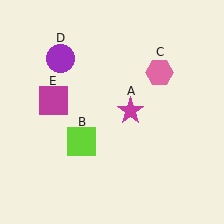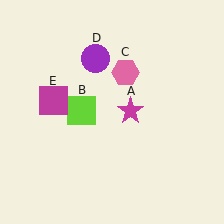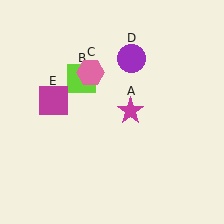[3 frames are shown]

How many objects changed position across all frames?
3 objects changed position: lime square (object B), pink hexagon (object C), purple circle (object D).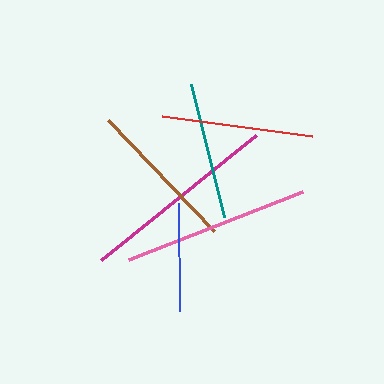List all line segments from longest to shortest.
From longest to shortest: magenta, pink, brown, red, teal, blue.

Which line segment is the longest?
The magenta line is the longest at approximately 199 pixels.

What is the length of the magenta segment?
The magenta segment is approximately 199 pixels long.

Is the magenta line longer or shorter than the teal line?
The magenta line is longer than the teal line.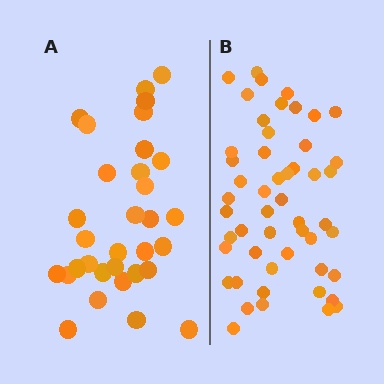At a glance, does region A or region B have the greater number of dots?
Region B (the right region) has more dots.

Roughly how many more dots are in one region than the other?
Region B has approximately 20 more dots than region A.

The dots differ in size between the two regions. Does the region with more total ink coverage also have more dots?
No. Region A has more total ink coverage because its dots are larger, but region B actually contains more individual dots. Total area can be misleading — the number of items is what matters here.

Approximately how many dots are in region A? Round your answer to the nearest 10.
About 30 dots. (The exact count is 32, which rounds to 30.)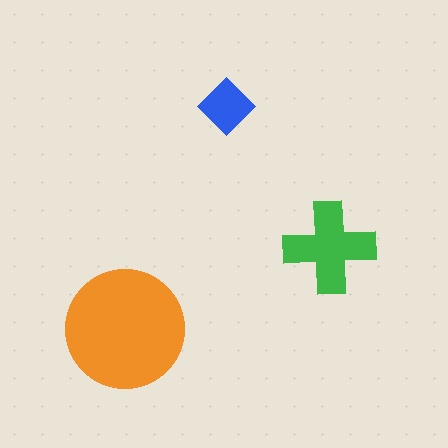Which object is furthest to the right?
The green cross is rightmost.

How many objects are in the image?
There are 3 objects in the image.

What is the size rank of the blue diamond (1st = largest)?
3rd.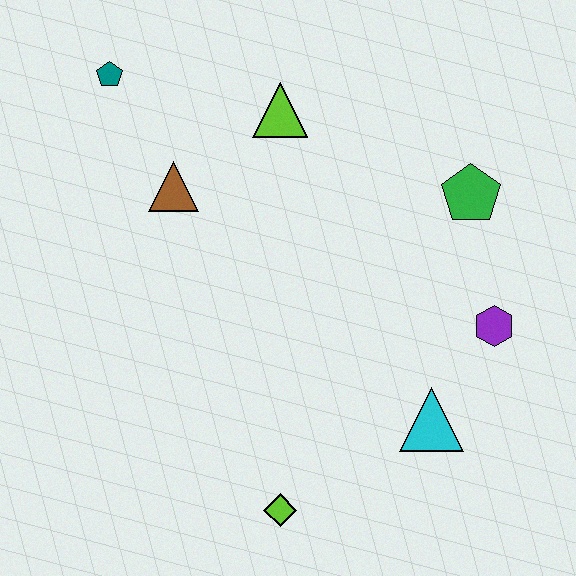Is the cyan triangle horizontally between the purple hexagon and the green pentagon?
No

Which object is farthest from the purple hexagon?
The teal pentagon is farthest from the purple hexagon.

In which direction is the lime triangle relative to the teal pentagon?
The lime triangle is to the right of the teal pentagon.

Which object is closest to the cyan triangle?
The purple hexagon is closest to the cyan triangle.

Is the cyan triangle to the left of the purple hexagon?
Yes